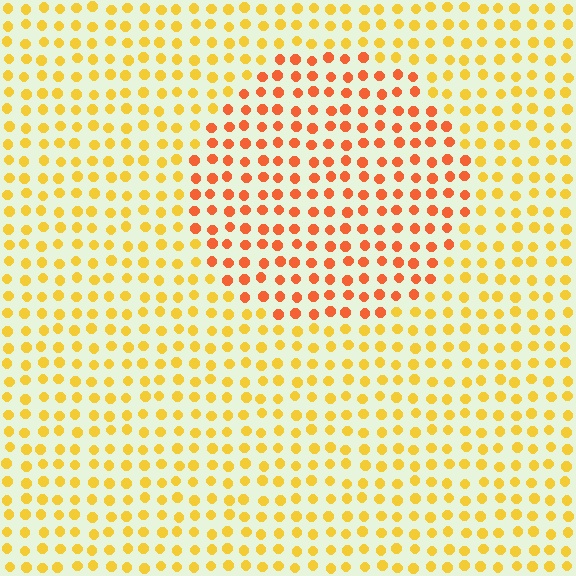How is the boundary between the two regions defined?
The boundary is defined purely by a slight shift in hue (about 33 degrees). Spacing, size, and orientation are identical on both sides.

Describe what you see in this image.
The image is filled with small yellow elements in a uniform arrangement. A circle-shaped region is visible where the elements are tinted to a slightly different hue, forming a subtle color boundary.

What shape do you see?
I see a circle.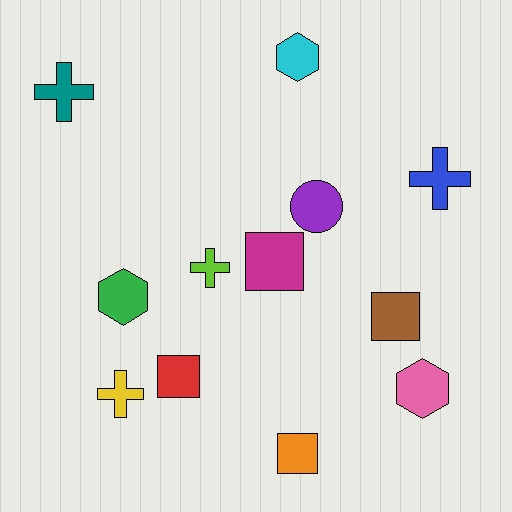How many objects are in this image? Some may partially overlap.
There are 12 objects.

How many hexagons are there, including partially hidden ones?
There are 3 hexagons.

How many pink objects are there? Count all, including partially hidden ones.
There is 1 pink object.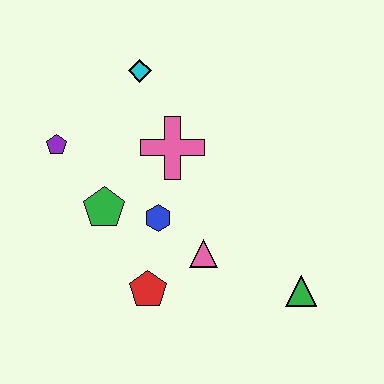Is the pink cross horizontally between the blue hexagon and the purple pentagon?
No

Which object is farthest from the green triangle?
The purple pentagon is farthest from the green triangle.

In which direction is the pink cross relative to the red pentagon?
The pink cross is above the red pentagon.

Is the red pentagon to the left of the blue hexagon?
Yes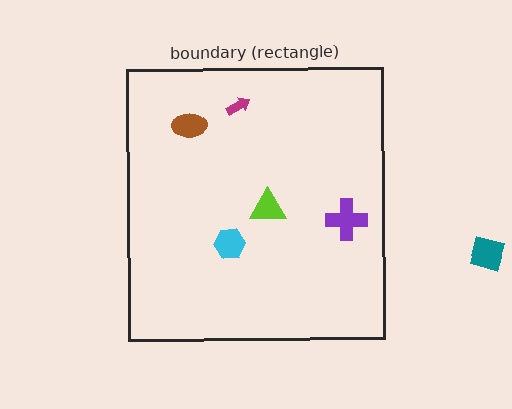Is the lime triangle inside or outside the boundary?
Inside.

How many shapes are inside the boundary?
5 inside, 1 outside.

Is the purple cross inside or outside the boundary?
Inside.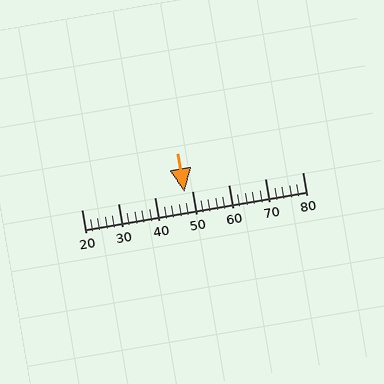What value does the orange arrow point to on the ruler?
The orange arrow points to approximately 48.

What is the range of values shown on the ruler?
The ruler shows values from 20 to 80.